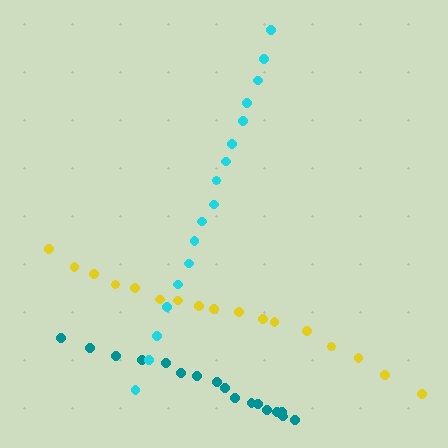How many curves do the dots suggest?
There are 3 distinct paths.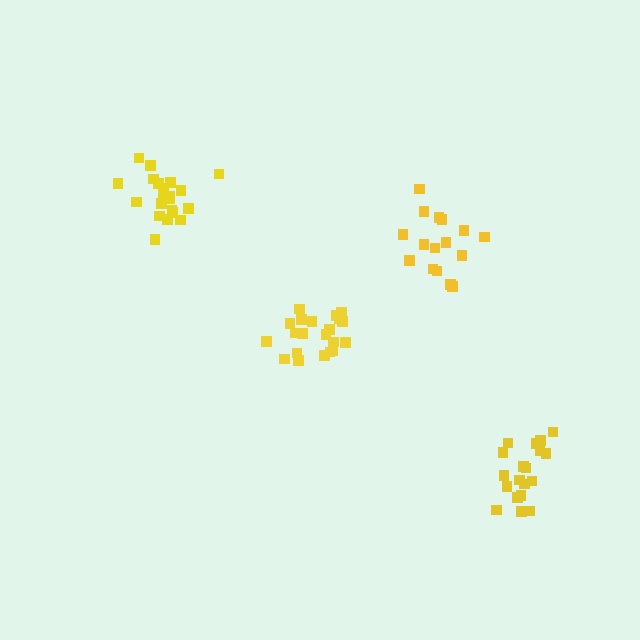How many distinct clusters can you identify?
There are 4 distinct clusters.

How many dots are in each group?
Group 1: 19 dots, Group 2: 21 dots, Group 3: 16 dots, Group 4: 21 dots (77 total).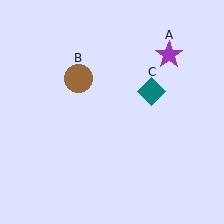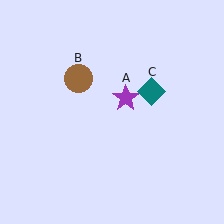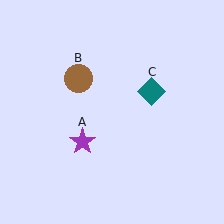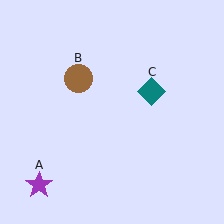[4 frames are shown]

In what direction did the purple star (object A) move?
The purple star (object A) moved down and to the left.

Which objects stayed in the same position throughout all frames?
Brown circle (object B) and teal diamond (object C) remained stationary.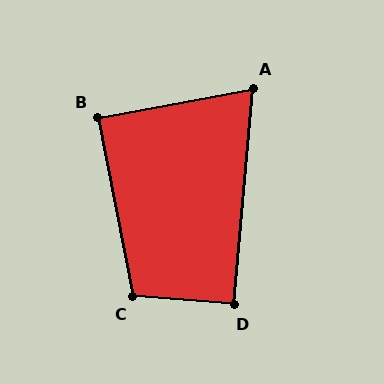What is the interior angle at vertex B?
Approximately 90 degrees (approximately right).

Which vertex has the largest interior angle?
C, at approximately 106 degrees.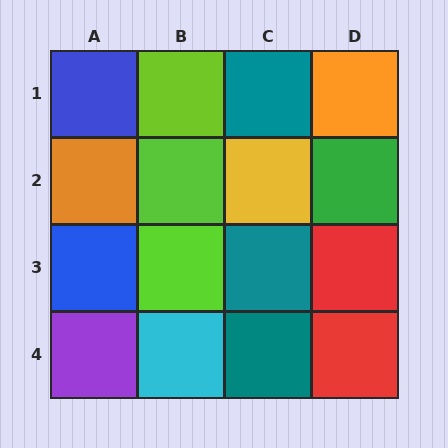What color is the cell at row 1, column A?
Blue.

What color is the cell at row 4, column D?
Red.